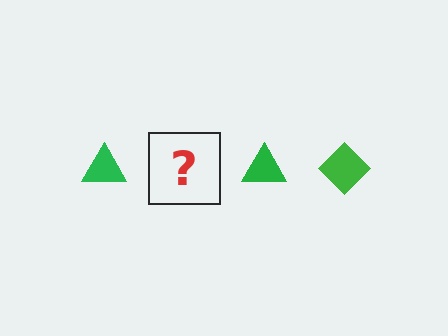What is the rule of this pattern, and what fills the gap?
The rule is that the pattern cycles through triangle, diamond shapes in green. The gap should be filled with a green diamond.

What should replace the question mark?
The question mark should be replaced with a green diamond.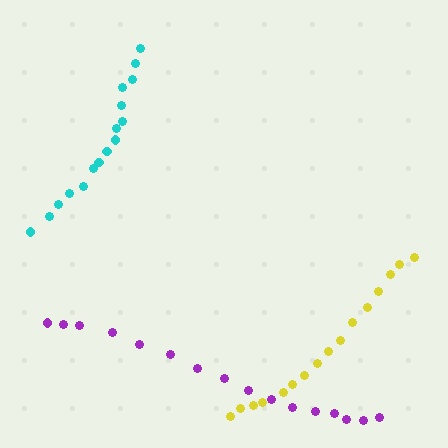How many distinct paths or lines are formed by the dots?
There are 3 distinct paths.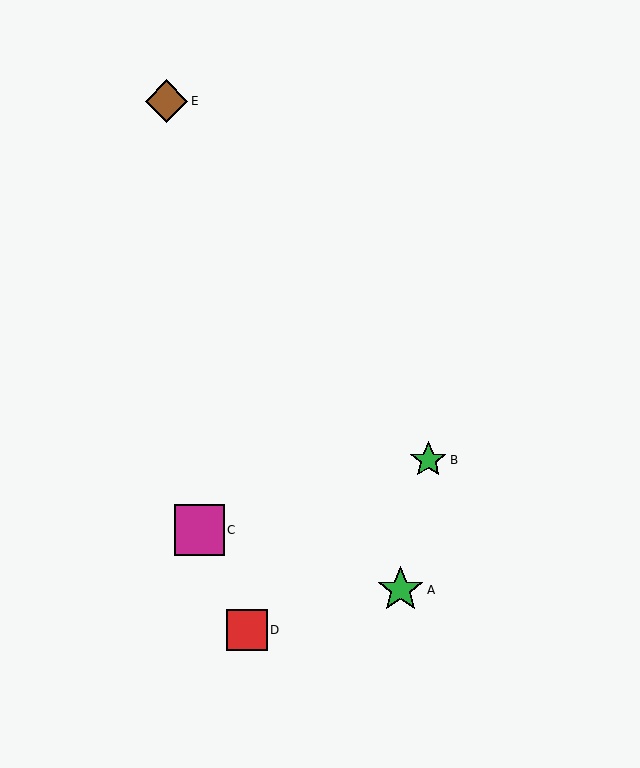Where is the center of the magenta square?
The center of the magenta square is at (199, 530).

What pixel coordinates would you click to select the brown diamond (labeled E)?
Click at (167, 101) to select the brown diamond E.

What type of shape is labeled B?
Shape B is a green star.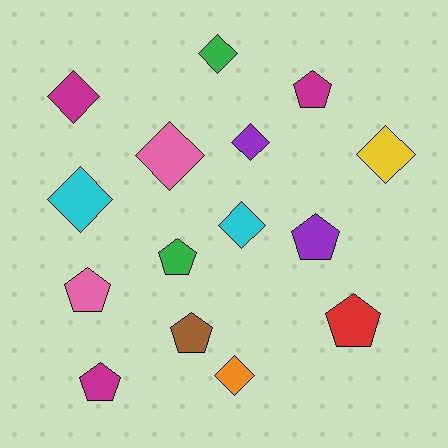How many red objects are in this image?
There is 1 red object.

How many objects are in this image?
There are 15 objects.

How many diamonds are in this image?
There are 8 diamonds.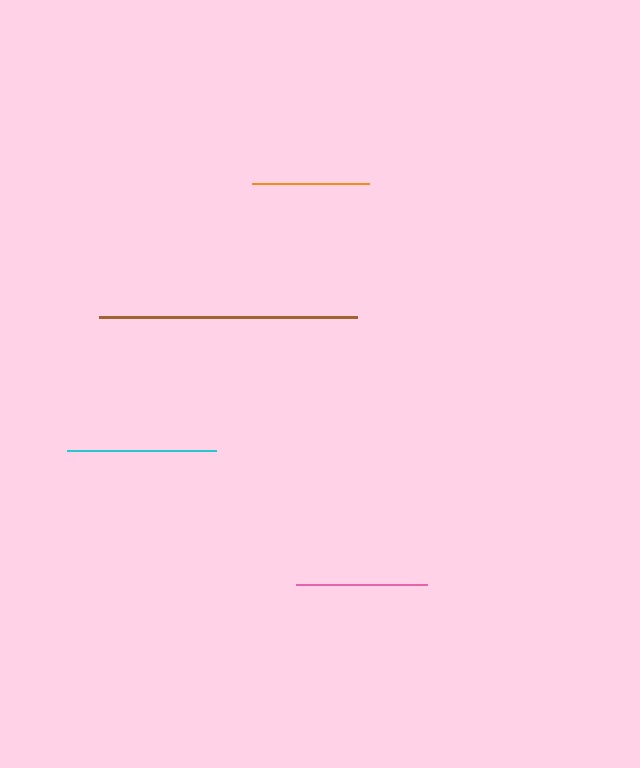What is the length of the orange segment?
The orange segment is approximately 117 pixels long.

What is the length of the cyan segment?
The cyan segment is approximately 149 pixels long.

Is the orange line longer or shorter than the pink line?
The pink line is longer than the orange line.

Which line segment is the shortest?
The orange line is the shortest at approximately 117 pixels.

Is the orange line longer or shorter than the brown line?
The brown line is longer than the orange line.